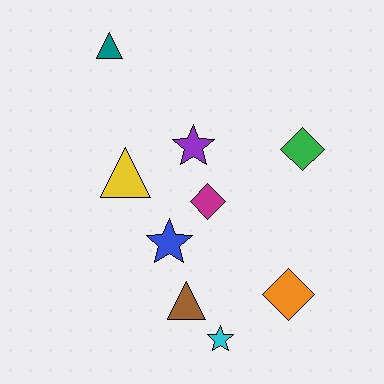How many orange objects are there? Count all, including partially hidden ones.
There is 1 orange object.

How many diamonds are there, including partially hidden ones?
There are 3 diamonds.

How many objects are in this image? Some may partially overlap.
There are 9 objects.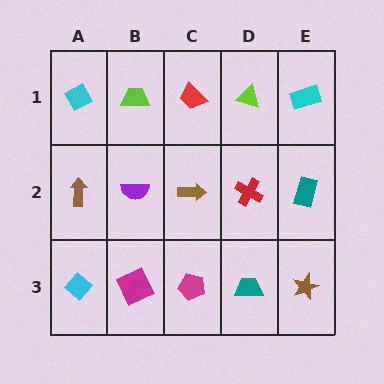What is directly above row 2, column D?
A lime triangle.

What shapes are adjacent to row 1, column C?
A brown arrow (row 2, column C), a lime trapezoid (row 1, column B), a lime triangle (row 1, column D).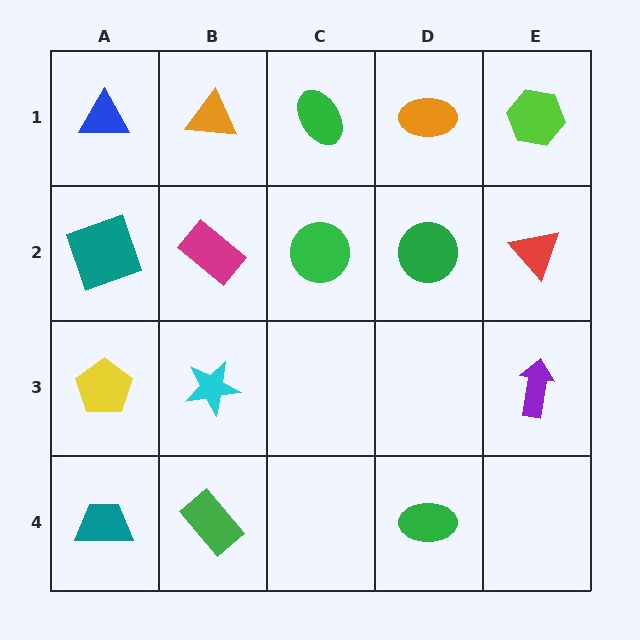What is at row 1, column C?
A green ellipse.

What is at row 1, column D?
An orange ellipse.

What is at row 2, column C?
A green circle.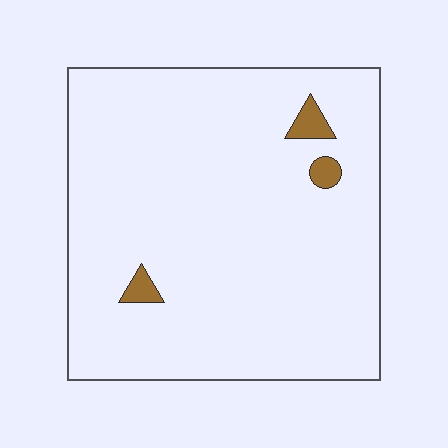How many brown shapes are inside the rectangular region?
3.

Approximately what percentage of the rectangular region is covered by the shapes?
Approximately 5%.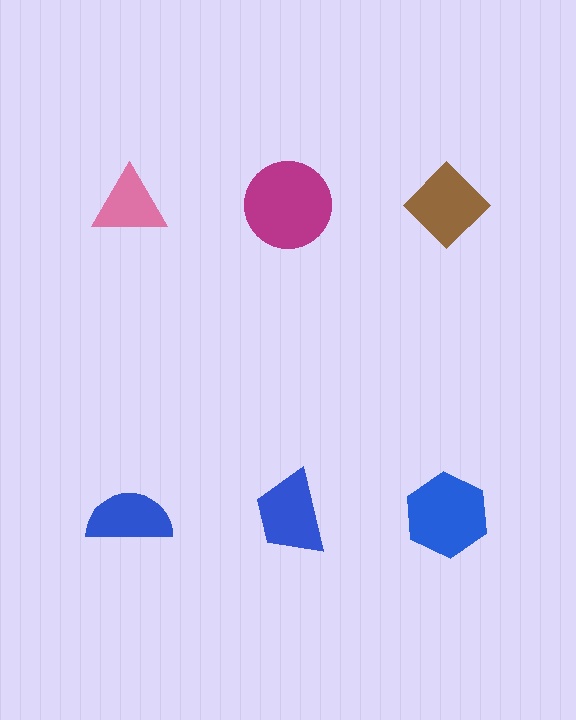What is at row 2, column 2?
A blue trapezoid.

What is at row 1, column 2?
A magenta circle.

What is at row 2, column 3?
A blue hexagon.